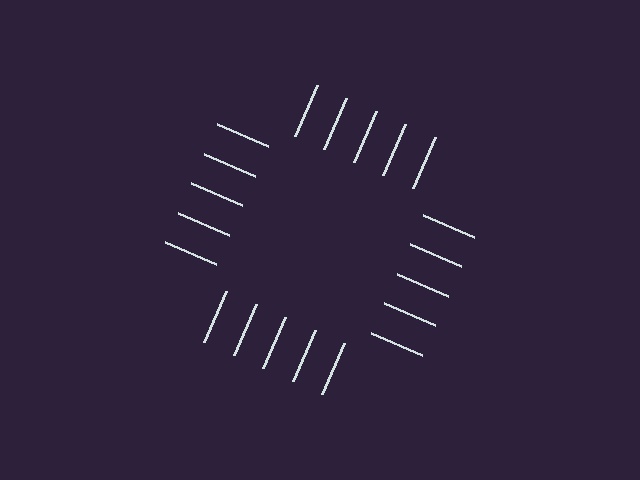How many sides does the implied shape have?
4 sides — the line-ends trace a square.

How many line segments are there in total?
20 — 5 along each of the 4 edges.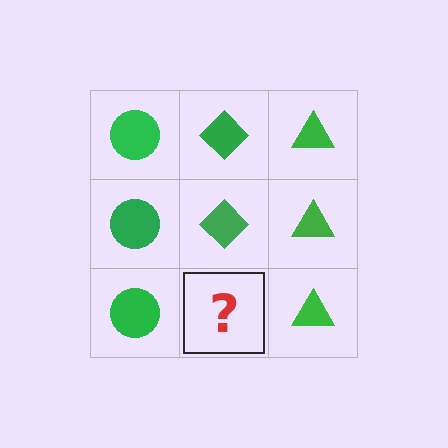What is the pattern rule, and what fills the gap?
The rule is that each column has a consistent shape. The gap should be filled with a green diamond.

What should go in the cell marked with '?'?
The missing cell should contain a green diamond.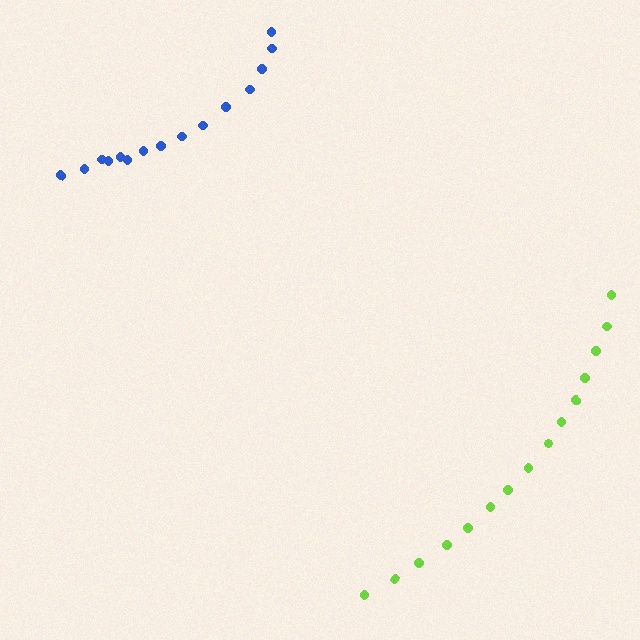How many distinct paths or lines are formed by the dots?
There are 2 distinct paths.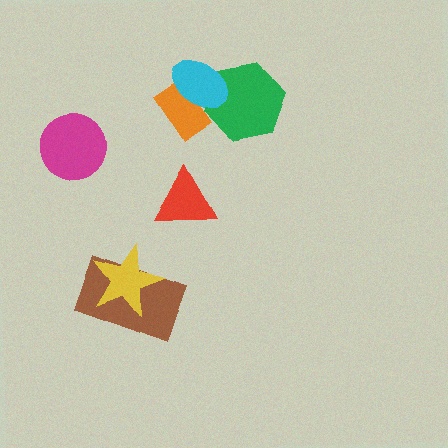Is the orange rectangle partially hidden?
Yes, it is partially covered by another shape.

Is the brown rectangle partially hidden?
Yes, it is partially covered by another shape.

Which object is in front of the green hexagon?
The cyan ellipse is in front of the green hexagon.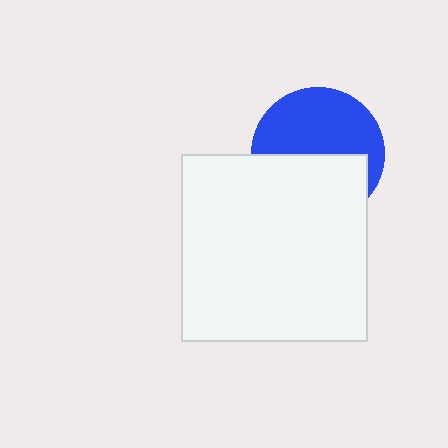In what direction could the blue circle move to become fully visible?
The blue circle could move up. That would shift it out from behind the white square entirely.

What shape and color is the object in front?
The object in front is a white square.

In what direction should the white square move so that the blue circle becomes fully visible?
The white square should move down. That is the shortest direction to clear the overlap and leave the blue circle fully visible.